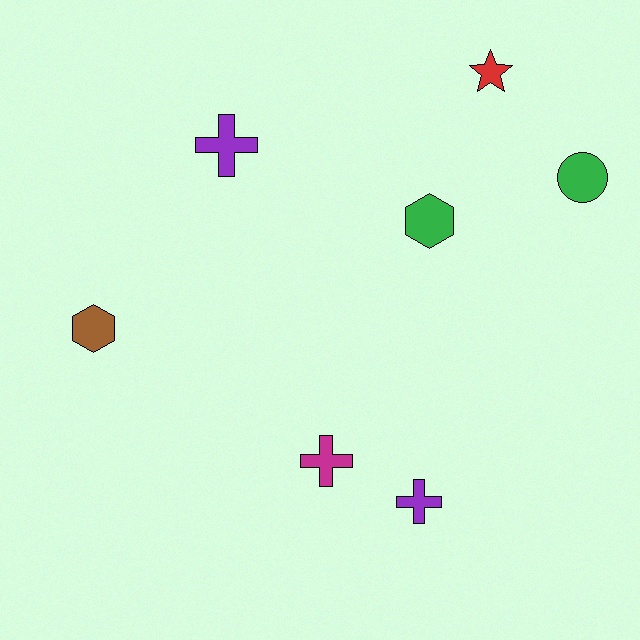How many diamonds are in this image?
There are no diamonds.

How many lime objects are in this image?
There are no lime objects.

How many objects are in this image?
There are 7 objects.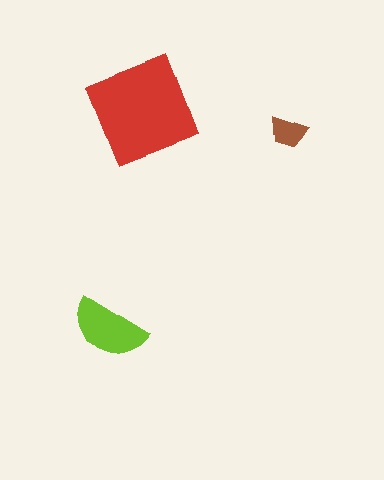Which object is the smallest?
The brown trapezoid.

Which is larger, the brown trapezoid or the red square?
The red square.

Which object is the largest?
The red square.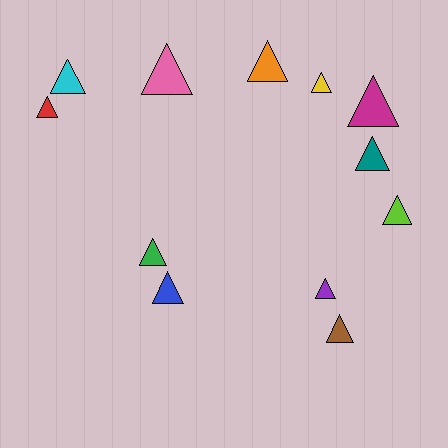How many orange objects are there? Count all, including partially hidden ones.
There is 1 orange object.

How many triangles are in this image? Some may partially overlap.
There are 12 triangles.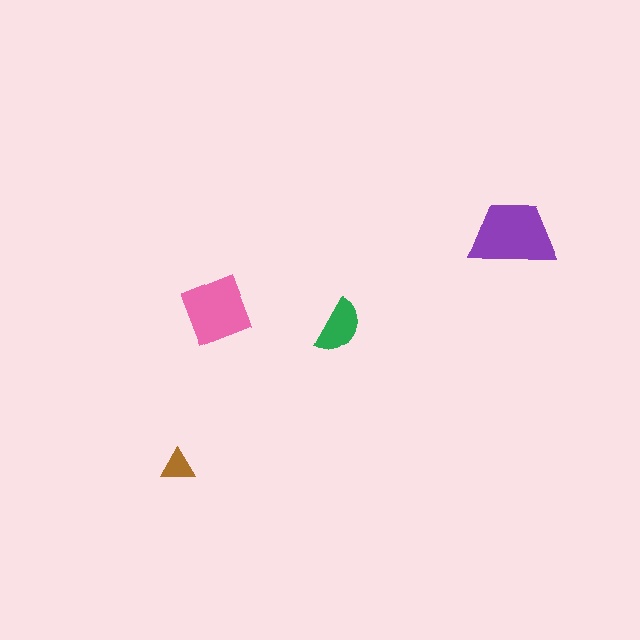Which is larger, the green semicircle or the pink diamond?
The pink diamond.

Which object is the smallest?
The brown triangle.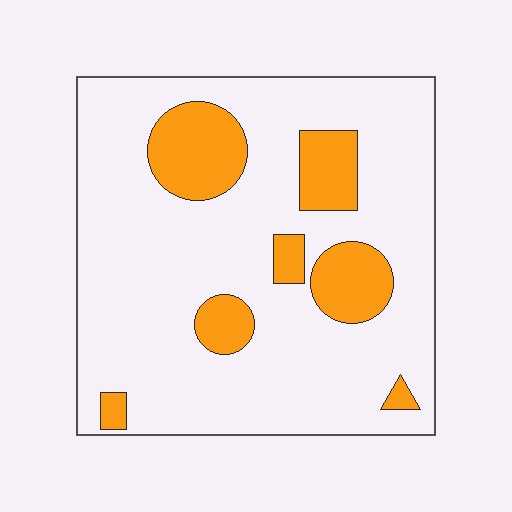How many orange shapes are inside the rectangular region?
7.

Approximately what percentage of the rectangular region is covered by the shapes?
Approximately 20%.